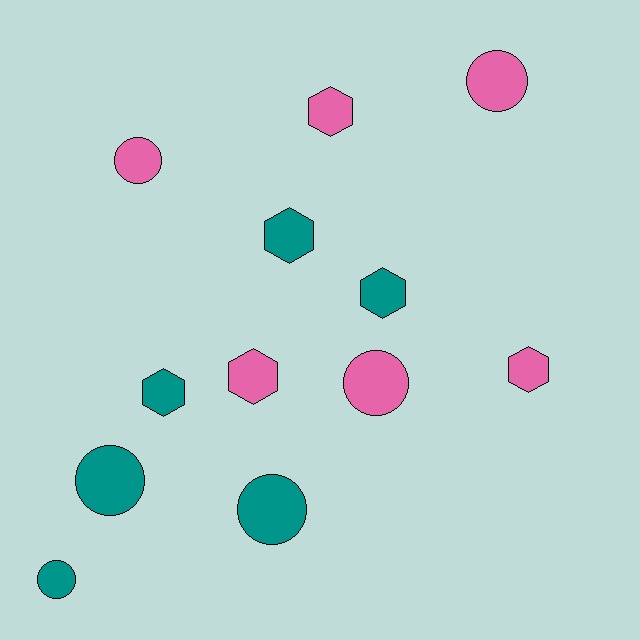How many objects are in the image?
There are 12 objects.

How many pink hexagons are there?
There are 3 pink hexagons.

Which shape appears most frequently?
Circle, with 6 objects.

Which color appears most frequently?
Teal, with 6 objects.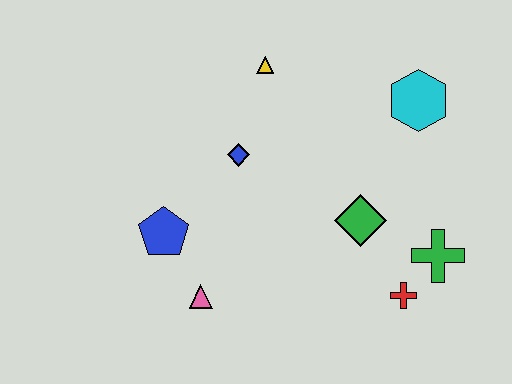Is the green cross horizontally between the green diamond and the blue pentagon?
No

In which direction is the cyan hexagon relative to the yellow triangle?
The cyan hexagon is to the right of the yellow triangle.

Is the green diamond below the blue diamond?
Yes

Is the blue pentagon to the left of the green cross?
Yes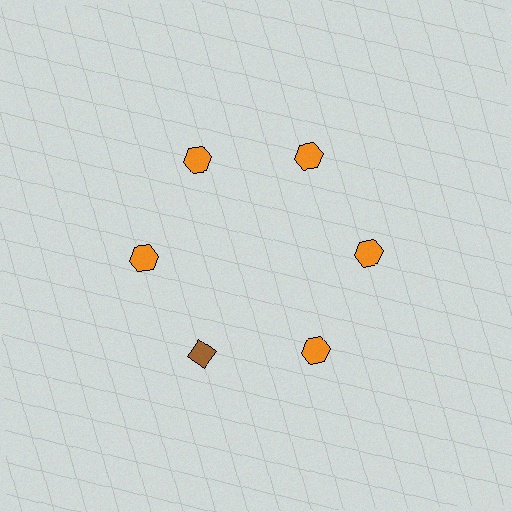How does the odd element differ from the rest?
It differs in both color (brown instead of orange) and shape (diamond instead of hexagon).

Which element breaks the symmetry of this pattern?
The brown diamond at roughly the 7 o'clock position breaks the symmetry. All other shapes are orange hexagons.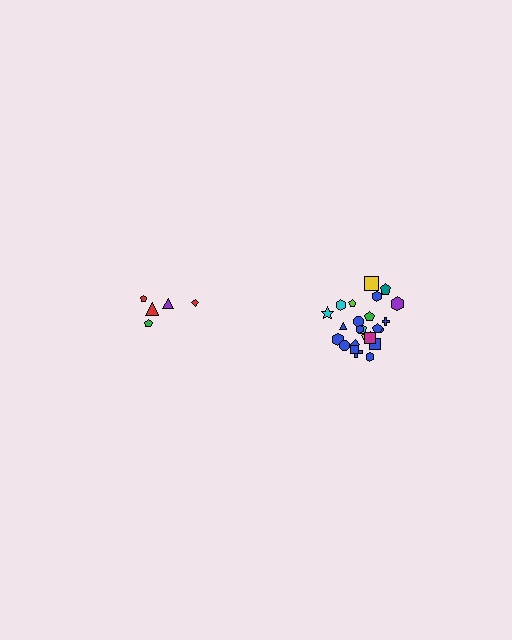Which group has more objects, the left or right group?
The right group.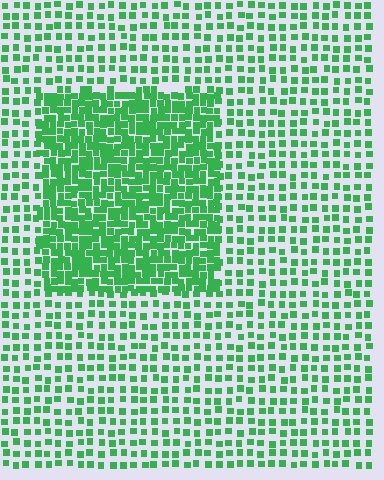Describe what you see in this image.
The image contains small green elements arranged at two different densities. A rectangle-shaped region is visible where the elements are more densely packed than the surrounding area.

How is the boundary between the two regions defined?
The boundary is defined by a change in element density (approximately 2.2x ratio). All elements are the same color, size, and shape.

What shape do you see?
I see a rectangle.